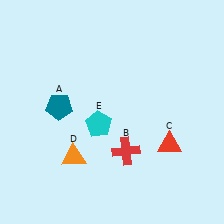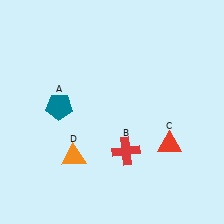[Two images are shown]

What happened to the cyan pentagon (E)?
The cyan pentagon (E) was removed in Image 2. It was in the bottom-left area of Image 1.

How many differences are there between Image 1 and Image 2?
There is 1 difference between the two images.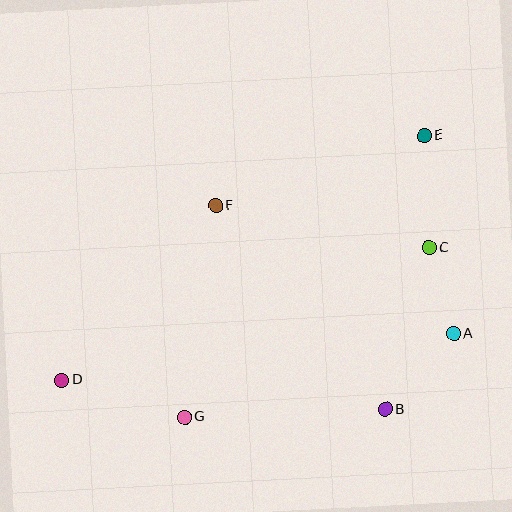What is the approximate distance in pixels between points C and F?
The distance between C and F is approximately 218 pixels.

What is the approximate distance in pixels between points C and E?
The distance between C and E is approximately 113 pixels.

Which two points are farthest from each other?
Points D and E are farthest from each other.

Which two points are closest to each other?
Points A and C are closest to each other.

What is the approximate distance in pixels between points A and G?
The distance between A and G is approximately 282 pixels.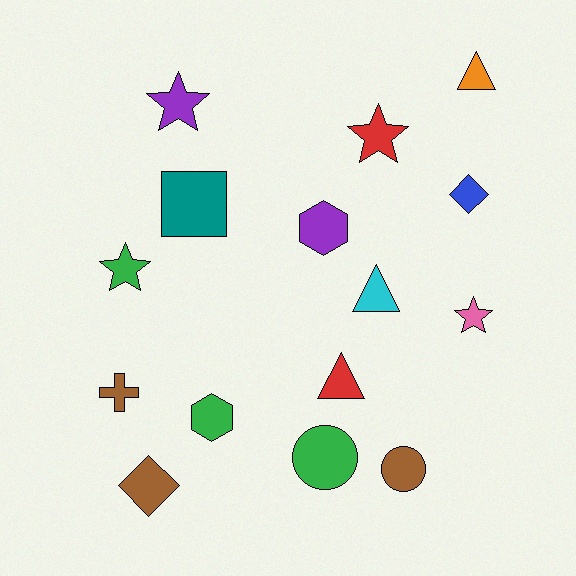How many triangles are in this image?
There are 3 triangles.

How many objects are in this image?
There are 15 objects.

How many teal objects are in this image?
There is 1 teal object.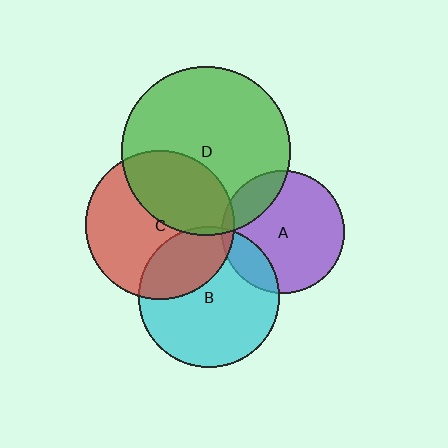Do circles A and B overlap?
Yes.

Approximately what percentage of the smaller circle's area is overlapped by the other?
Approximately 15%.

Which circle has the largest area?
Circle D (green).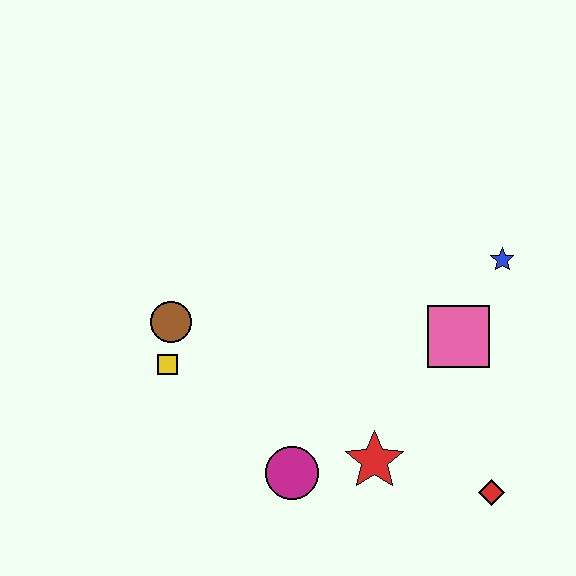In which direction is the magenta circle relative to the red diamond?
The magenta circle is to the left of the red diamond.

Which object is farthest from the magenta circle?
The blue star is farthest from the magenta circle.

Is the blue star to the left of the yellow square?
No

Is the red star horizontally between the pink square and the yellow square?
Yes